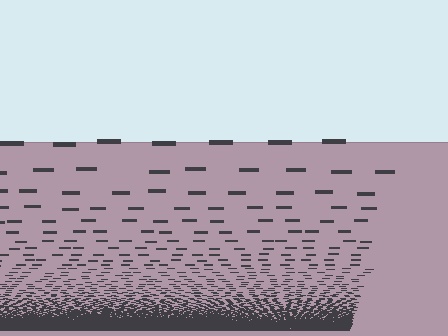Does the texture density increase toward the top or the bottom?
Density increases toward the bottom.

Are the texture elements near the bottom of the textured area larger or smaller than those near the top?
Smaller. The gradient is inverted — elements near the bottom are smaller and denser.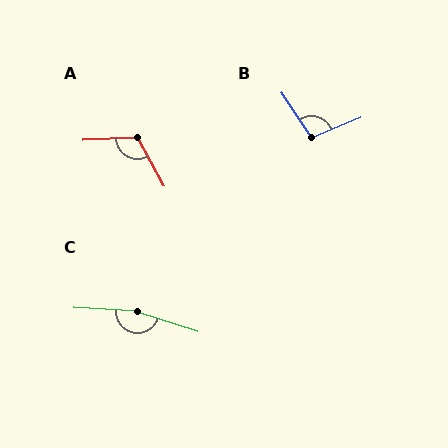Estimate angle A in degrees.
Approximately 116 degrees.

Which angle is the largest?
C, at approximately 165 degrees.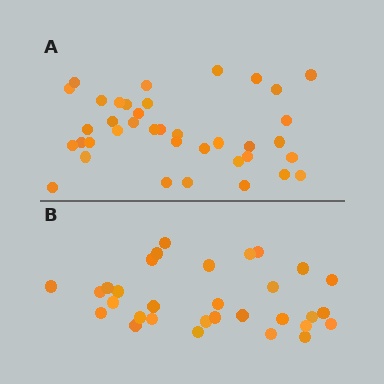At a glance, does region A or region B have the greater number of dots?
Region A (the top region) has more dots.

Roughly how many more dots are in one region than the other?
Region A has roughly 8 or so more dots than region B.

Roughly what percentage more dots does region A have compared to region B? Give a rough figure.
About 25% more.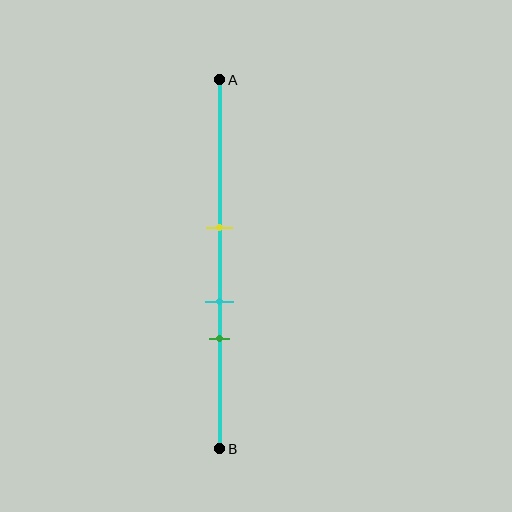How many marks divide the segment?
There are 3 marks dividing the segment.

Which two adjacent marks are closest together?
The cyan and green marks are the closest adjacent pair.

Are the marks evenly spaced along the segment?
Yes, the marks are approximately evenly spaced.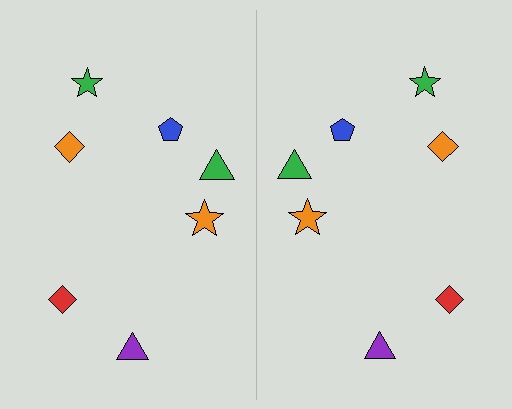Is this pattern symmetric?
Yes, this pattern has bilateral (reflection) symmetry.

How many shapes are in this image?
There are 14 shapes in this image.